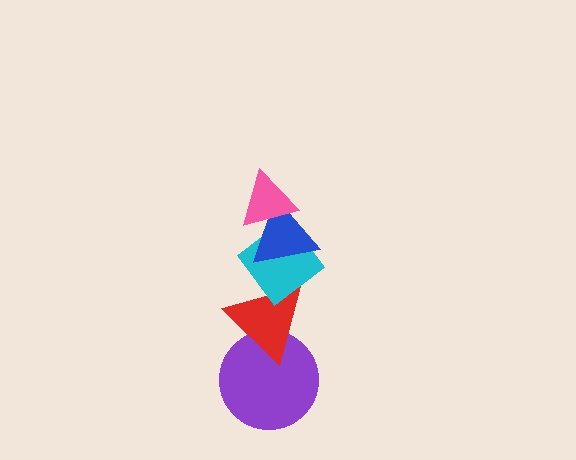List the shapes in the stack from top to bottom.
From top to bottom: the pink triangle, the blue triangle, the cyan diamond, the red triangle, the purple circle.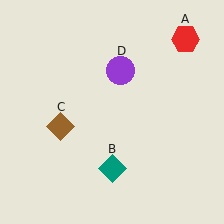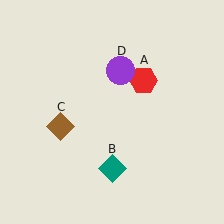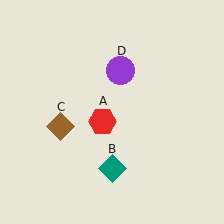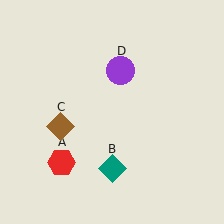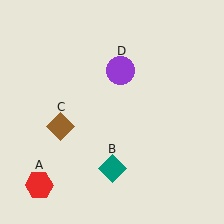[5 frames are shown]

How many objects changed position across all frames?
1 object changed position: red hexagon (object A).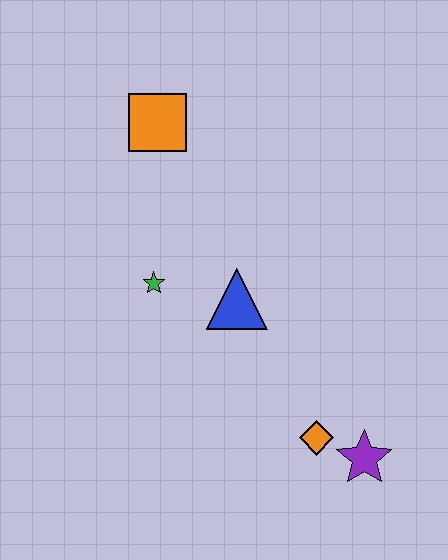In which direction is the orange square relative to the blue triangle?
The orange square is above the blue triangle.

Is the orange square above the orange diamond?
Yes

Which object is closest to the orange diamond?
The purple star is closest to the orange diamond.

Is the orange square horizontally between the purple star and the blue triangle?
No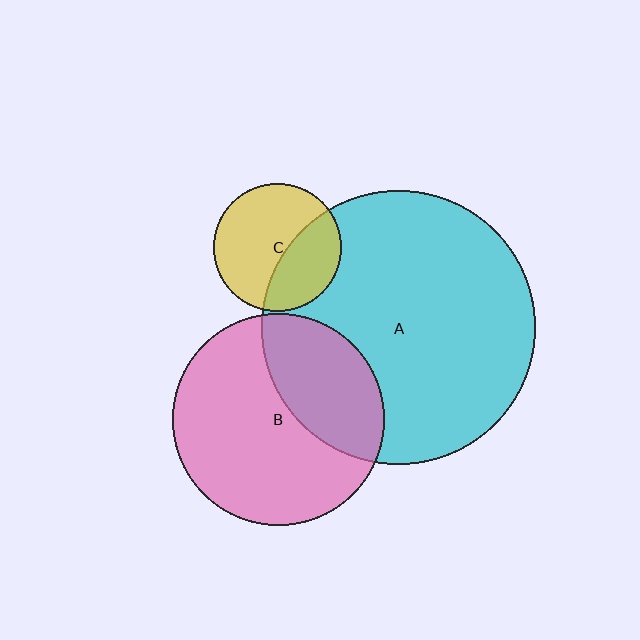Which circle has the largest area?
Circle A (cyan).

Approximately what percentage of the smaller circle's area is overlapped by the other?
Approximately 35%.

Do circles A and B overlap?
Yes.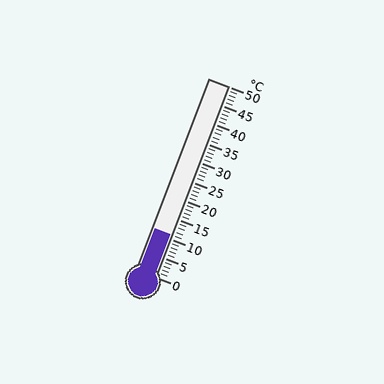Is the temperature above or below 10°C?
The temperature is above 10°C.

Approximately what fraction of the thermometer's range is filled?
The thermometer is filled to approximately 20% of its range.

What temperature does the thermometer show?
The thermometer shows approximately 11°C.